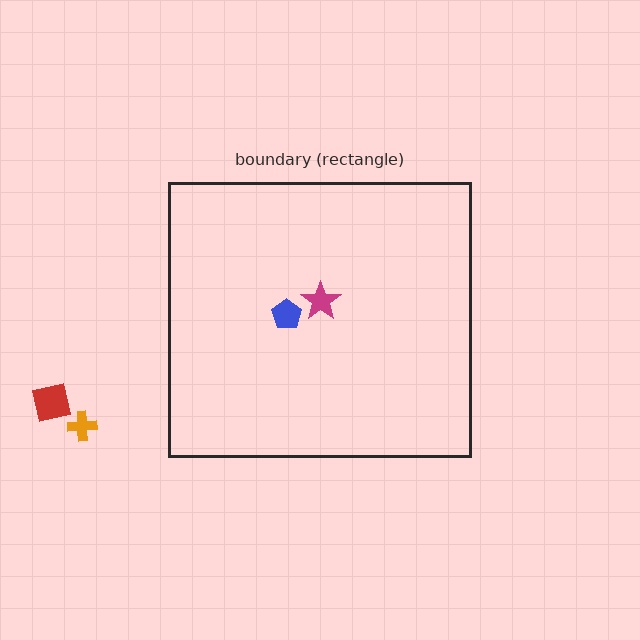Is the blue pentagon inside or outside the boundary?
Inside.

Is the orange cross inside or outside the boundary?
Outside.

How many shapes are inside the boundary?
2 inside, 2 outside.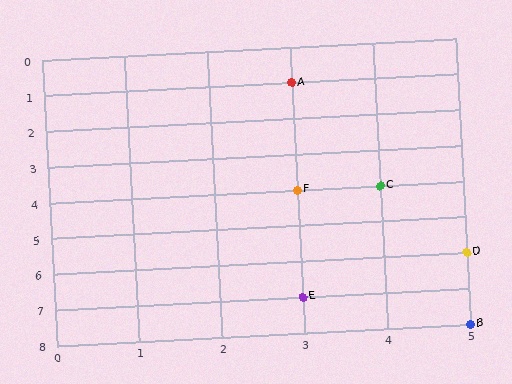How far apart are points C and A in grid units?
Points C and A are 1 column and 3 rows apart (about 3.2 grid units diagonally).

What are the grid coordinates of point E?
Point E is at grid coordinates (3, 7).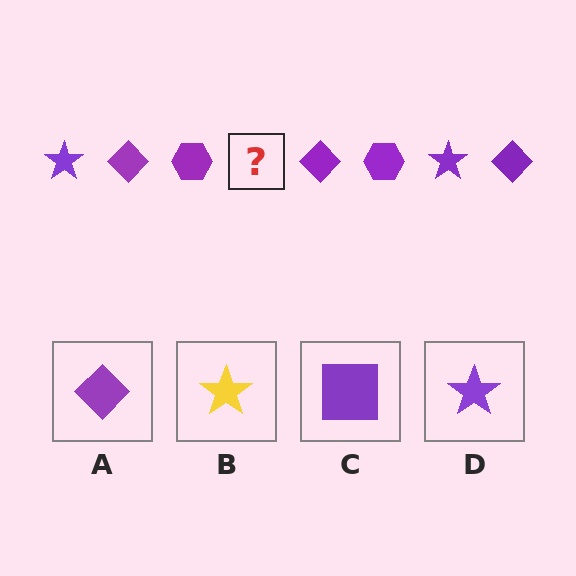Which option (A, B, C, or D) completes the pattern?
D.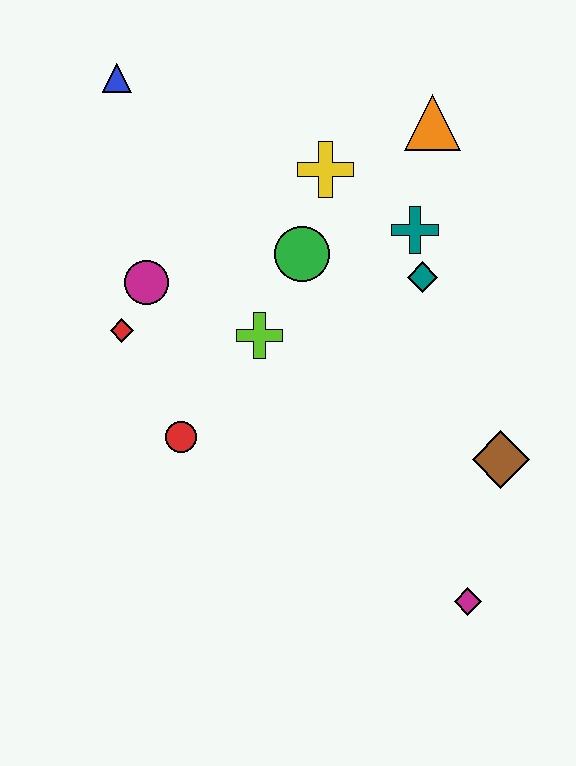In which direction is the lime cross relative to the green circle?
The lime cross is below the green circle.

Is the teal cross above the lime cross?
Yes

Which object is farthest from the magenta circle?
The magenta diamond is farthest from the magenta circle.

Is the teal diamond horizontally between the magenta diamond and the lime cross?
Yes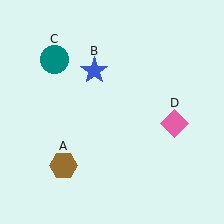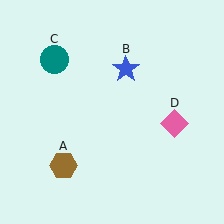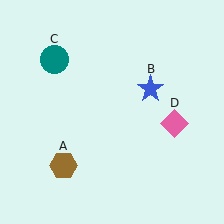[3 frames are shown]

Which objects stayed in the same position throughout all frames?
Brown hexagon (object A) and teal circle (object C) and pink diamond (object D) remained stationary.